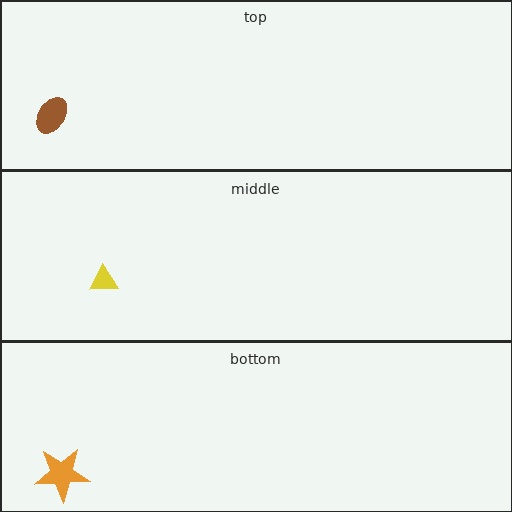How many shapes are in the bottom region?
1.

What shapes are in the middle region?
The yellow triangle.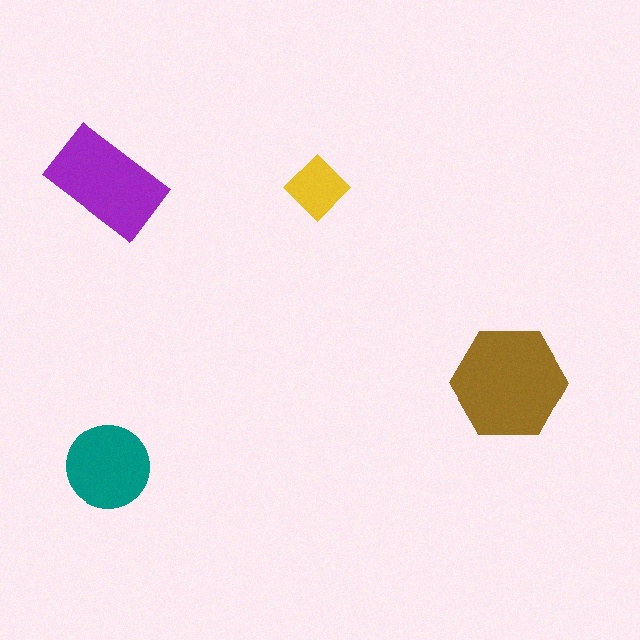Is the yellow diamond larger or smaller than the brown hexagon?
Smaller.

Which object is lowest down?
The teal circle is bottommost.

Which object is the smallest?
The yellow diamond.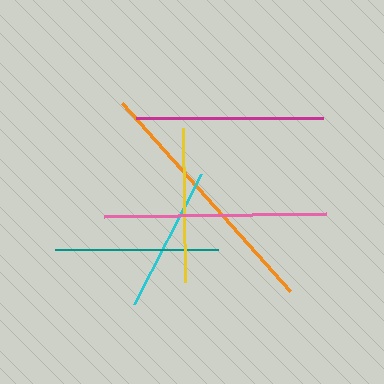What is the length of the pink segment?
The pink segment is approximately 222 pixels long.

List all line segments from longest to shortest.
From longest to shortest: orange, pink, magenta, teal, yellow, cyan.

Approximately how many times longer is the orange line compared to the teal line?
The orange line is approximately 1.6 times the length of the teal line.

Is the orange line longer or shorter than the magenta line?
The orange line is longer than the magenta line.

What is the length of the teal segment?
The teal segment is approximately 162 pixels long.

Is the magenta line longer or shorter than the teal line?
The magenta line is longer than the teal line.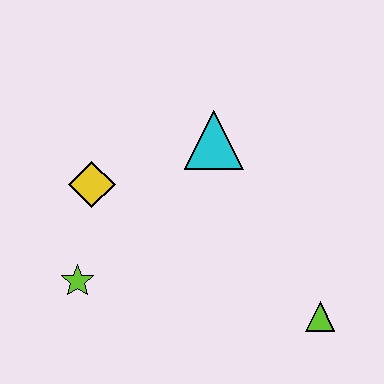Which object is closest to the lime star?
The yellow diamond is closest to the lime star.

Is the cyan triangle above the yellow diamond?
Yes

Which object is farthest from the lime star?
The lime triangle is farthest from the lime star.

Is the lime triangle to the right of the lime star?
Yes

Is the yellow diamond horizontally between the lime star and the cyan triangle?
Yes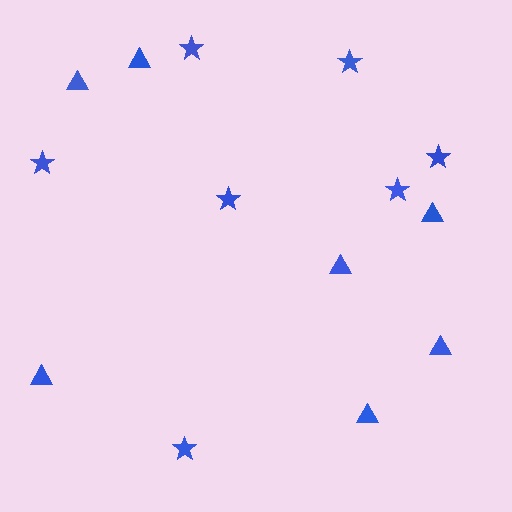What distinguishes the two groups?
There are 2 groups: one group of stars (7) and one group of triangles (7).